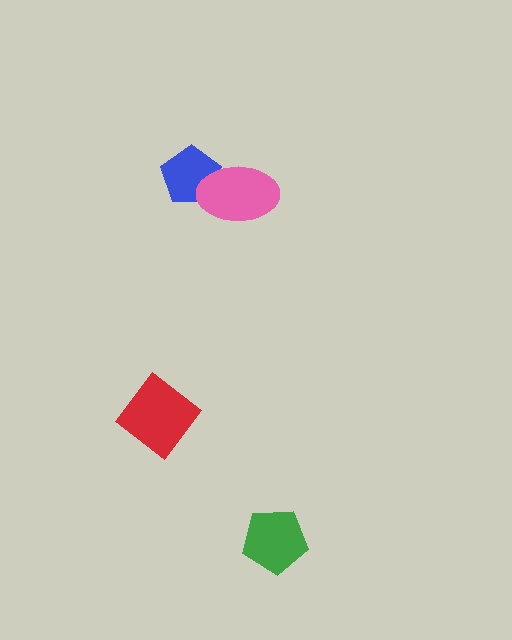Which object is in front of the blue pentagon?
The pink ellipse is in front of the blue pentagon.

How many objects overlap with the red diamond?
0 objects overlap with the red diamond.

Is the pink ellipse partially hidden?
No, no other shape covers it.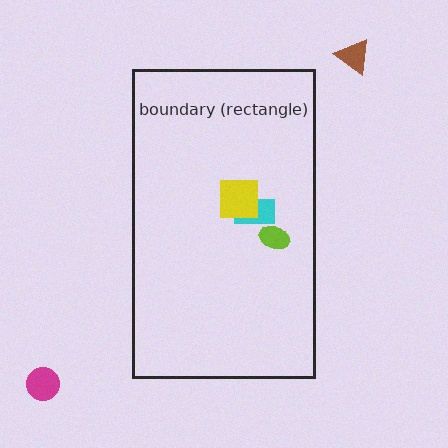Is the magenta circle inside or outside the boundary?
Outside.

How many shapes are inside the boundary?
3 inside, 2 outside.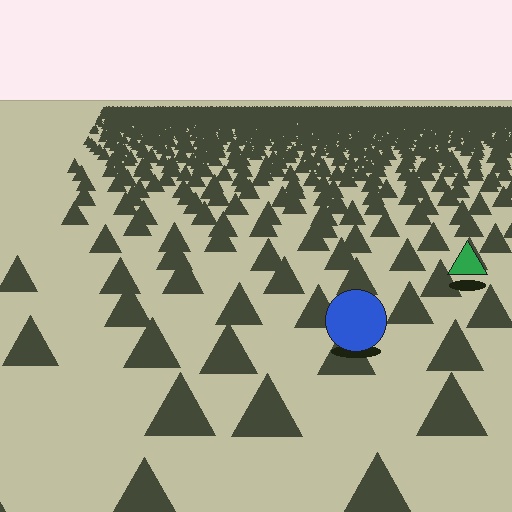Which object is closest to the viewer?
The blue circle is closest. The texture marks near it are larger and more spread out.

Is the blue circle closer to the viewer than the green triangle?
Yes. The blue circle is closer — you can tell from the texture gradient: the ground texture is coarser near it.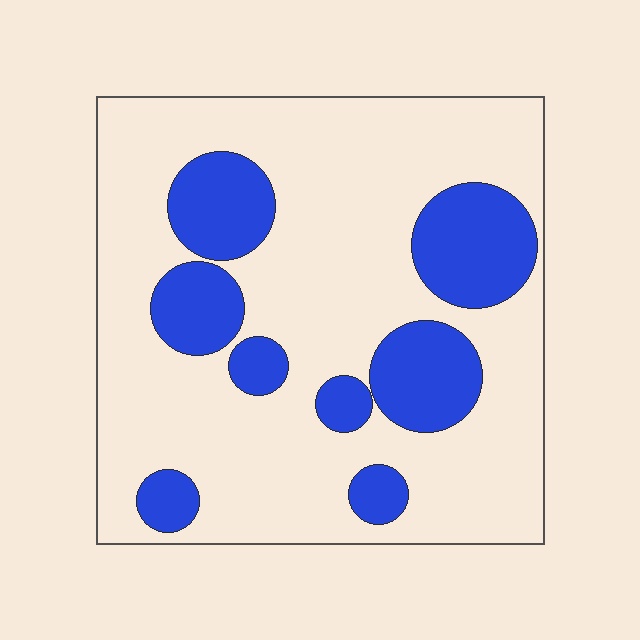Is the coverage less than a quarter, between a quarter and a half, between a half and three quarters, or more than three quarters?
Between a quarter and a half.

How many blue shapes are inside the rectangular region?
8.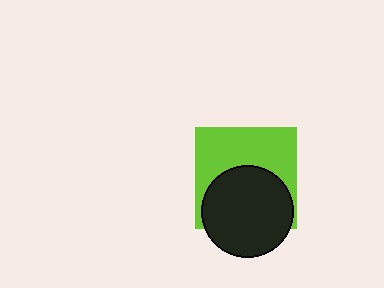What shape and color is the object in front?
The object in front is a black circle.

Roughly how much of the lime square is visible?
About half of it is visible (roughly 52%).